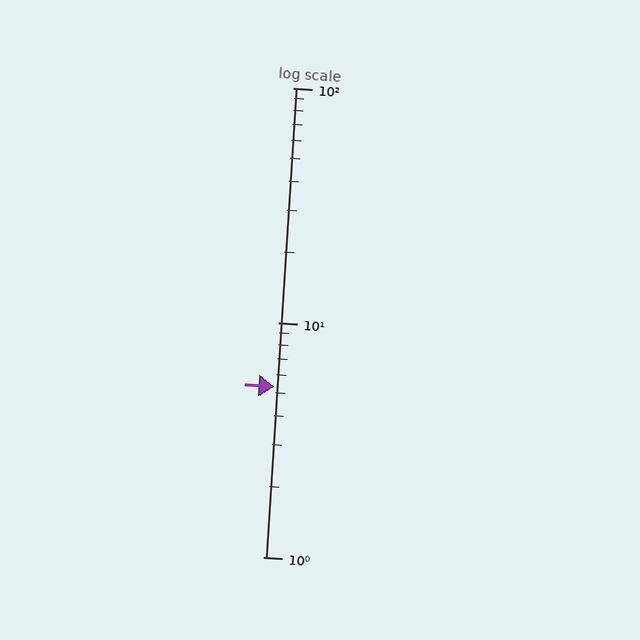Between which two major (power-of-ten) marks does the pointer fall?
The pointer is between 1 and 10.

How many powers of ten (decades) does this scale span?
The scale spans 2 decades, from 1 to 100.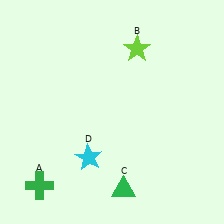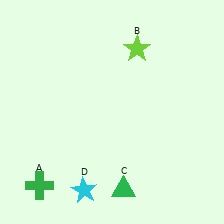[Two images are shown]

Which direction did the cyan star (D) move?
The cyan star (D) moved down.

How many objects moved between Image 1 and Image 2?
1 object moved between the two images.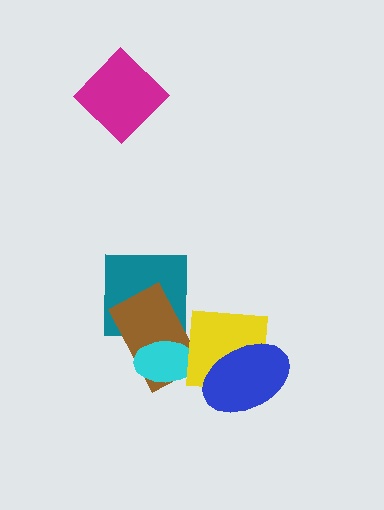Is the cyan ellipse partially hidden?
No, no other shape covers it.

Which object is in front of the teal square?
The brown rectangle is in front of the teal square.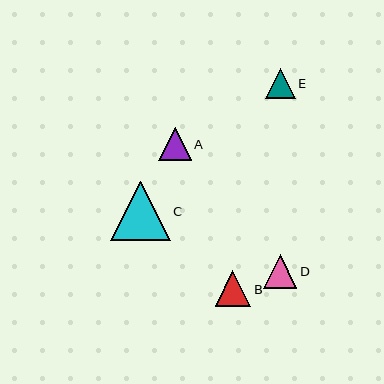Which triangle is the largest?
Triangle C is the largest with a size of approximately 60 pixels.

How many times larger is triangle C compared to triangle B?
Triangle C is approximately 1.7 times the size of triangle B.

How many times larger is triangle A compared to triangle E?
Triangle A is approximately 1.1 times the size of triangle E.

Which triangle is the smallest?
Triangle E is the smallest with a size of approximately 29 pixels.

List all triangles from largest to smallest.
From largest to smallest: C, B, D, A, E.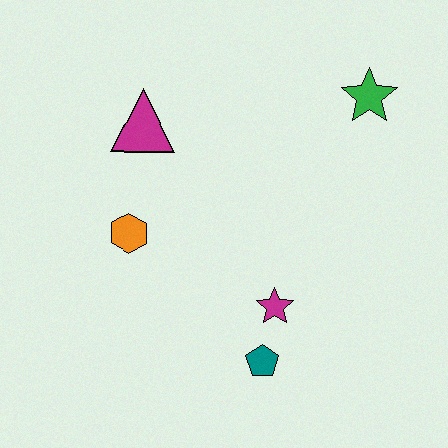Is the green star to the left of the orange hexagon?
No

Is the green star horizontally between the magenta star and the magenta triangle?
No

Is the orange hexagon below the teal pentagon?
No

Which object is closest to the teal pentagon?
The magenta star is closest to the teal pentagon.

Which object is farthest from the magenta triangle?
The teal pentagon is farthest from the magenta triangle.